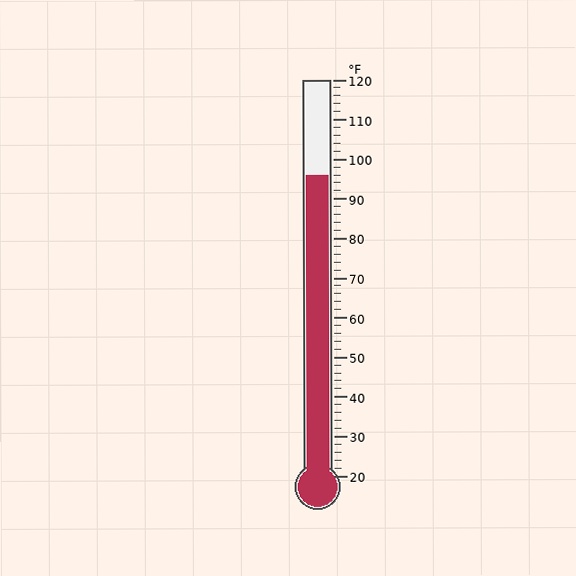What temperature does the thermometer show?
The thermometer shows approximately 96°F.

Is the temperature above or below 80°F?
The temperature is above 80°F.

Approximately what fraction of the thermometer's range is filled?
The thermometer is filled to approximately 75% of its range.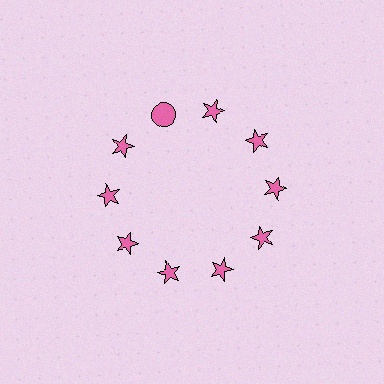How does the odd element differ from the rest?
It has a different shape: circle instead of star.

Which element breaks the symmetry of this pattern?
The pink circle at roughly the 11 o'clock position breaks the symmetry. All other shapes are pink stars.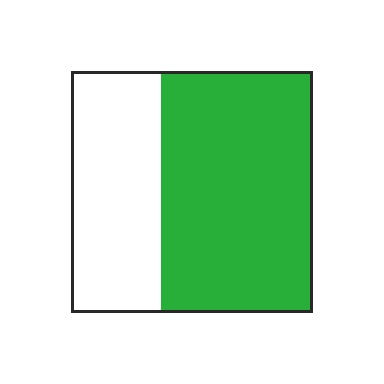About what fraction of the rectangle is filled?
About five eighths (5/8).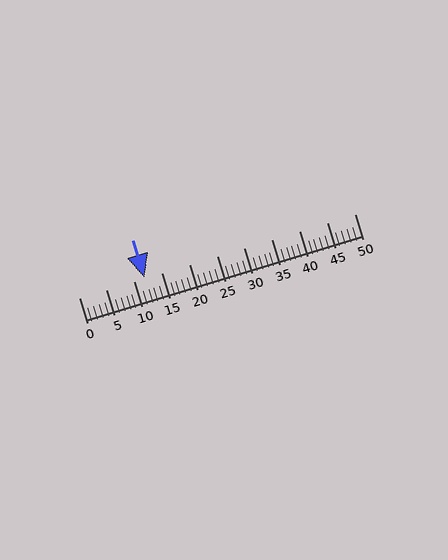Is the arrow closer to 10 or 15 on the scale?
The arrow is closer to 10.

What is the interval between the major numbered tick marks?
The major tick marks are spaced 5 units apart.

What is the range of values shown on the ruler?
The ruler shows values from 0 to 50.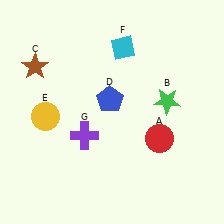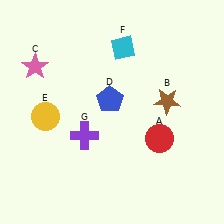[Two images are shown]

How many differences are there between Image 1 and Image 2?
There are 2 differences between the two images.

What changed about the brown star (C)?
In Image 1, C is brown. In Image 2, it changed to pink.